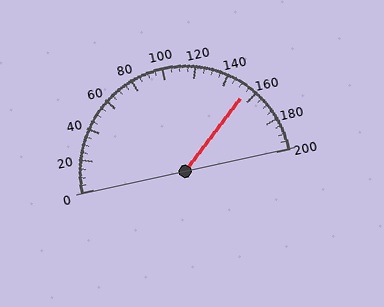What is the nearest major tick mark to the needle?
The nearest major tick mark is 160.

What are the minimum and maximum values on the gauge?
The gauge ranges from 0 to 200.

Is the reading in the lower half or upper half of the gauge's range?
The reading is in the upper half of the range (0 to 200).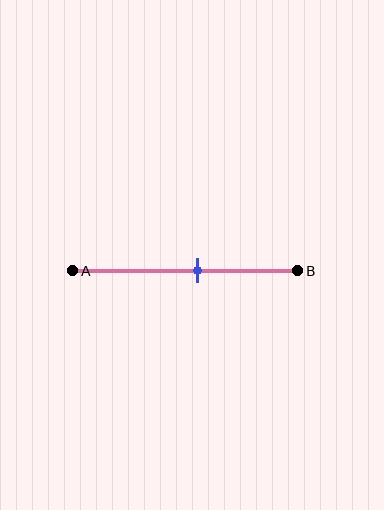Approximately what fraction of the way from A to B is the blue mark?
The blue mark is approximately 55% of the way from A to B.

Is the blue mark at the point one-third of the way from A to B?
No, the mark is at about 55% from A, not at the 33% one-third point.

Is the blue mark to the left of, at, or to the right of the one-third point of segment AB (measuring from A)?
The blue mark is to the right of the one-third point of segment AB.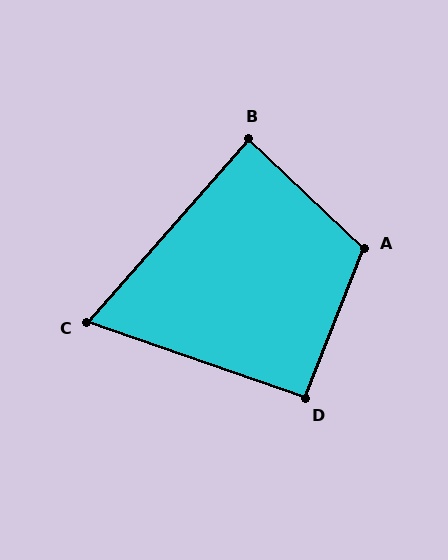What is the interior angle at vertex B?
Approximately 88 degrees (approximately right).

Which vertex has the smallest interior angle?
C, at approximately 68 degrees.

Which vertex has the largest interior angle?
A, at approximately 112 degrees.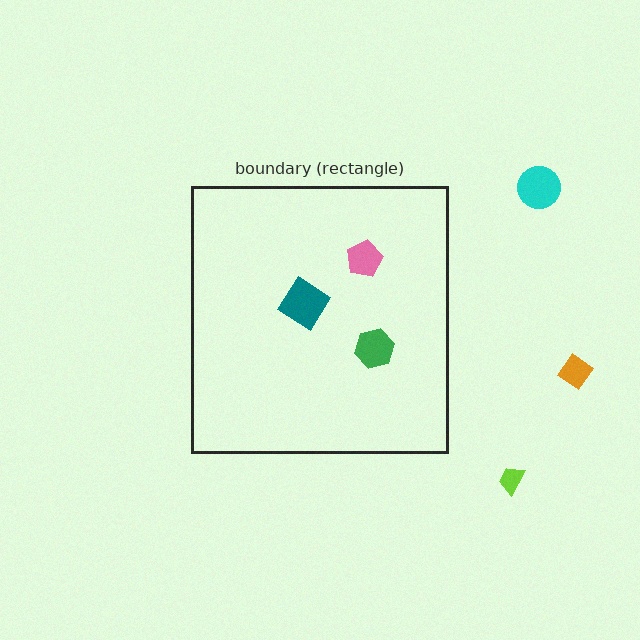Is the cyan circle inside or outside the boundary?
Outside.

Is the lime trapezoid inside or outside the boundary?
Outside.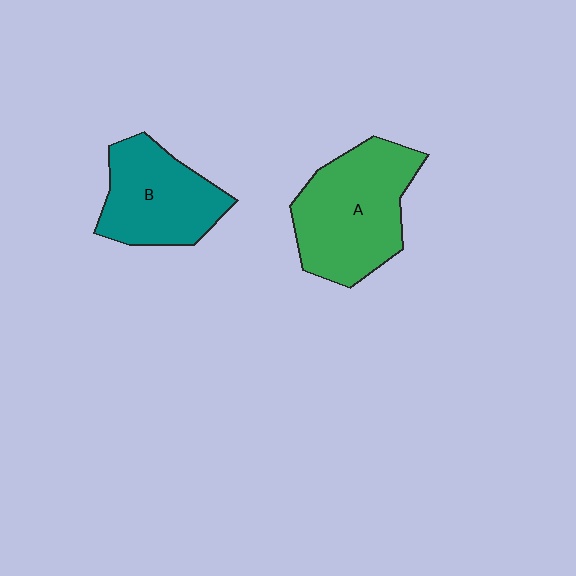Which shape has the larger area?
Shape A (green).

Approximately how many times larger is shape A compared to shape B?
Approximately 1.3 times.